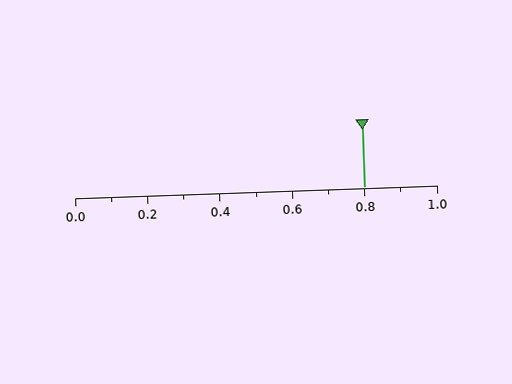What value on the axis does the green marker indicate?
The marker indicates approximately 0.8.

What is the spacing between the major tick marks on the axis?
The major ticks are spaced 0.2 apart.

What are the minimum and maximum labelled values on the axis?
The axis runs from 0.0 to 1.0.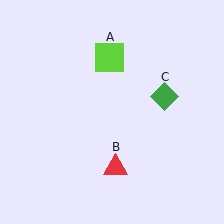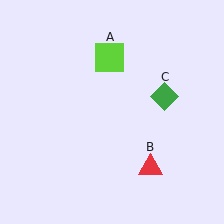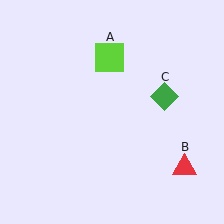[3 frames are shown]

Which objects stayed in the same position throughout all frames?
Lime square (object A) and green diamond (object C) remained stationary.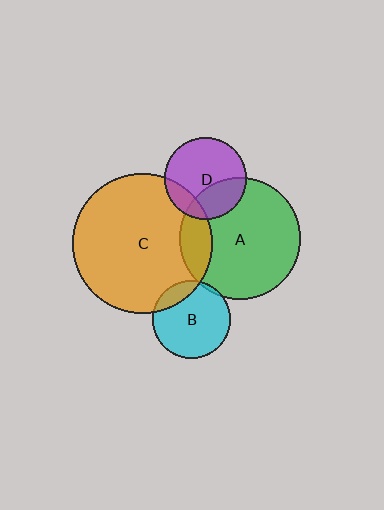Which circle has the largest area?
Circle C (orange).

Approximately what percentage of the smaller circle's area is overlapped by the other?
Approximately 5%.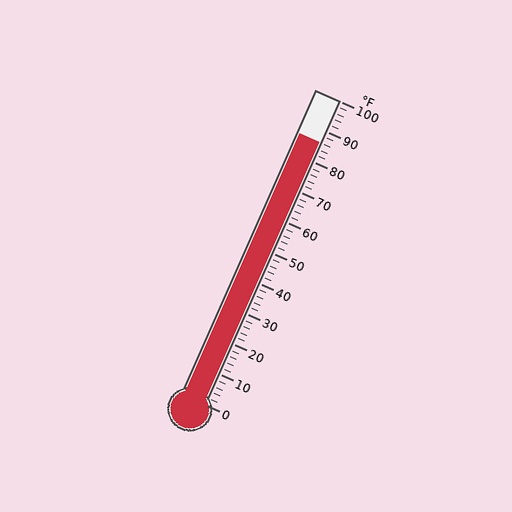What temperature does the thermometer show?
The thermometer shows approximately 86°F.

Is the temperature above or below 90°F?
The temperature is below 90°F.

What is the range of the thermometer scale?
The thermometer scale ranges from 0°F to 100°F.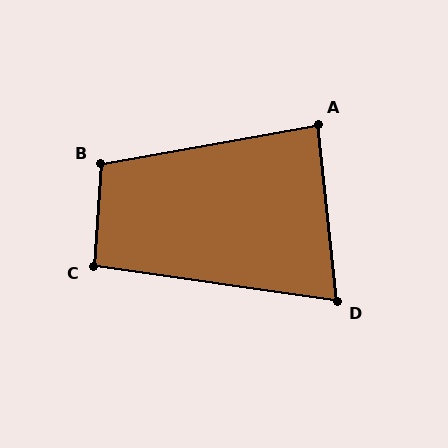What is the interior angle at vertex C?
Approximately 94 degrees (approximately right).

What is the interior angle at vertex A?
Approximately 86 degrees (approximately right).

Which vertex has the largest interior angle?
B, at approximately 104 degrees.